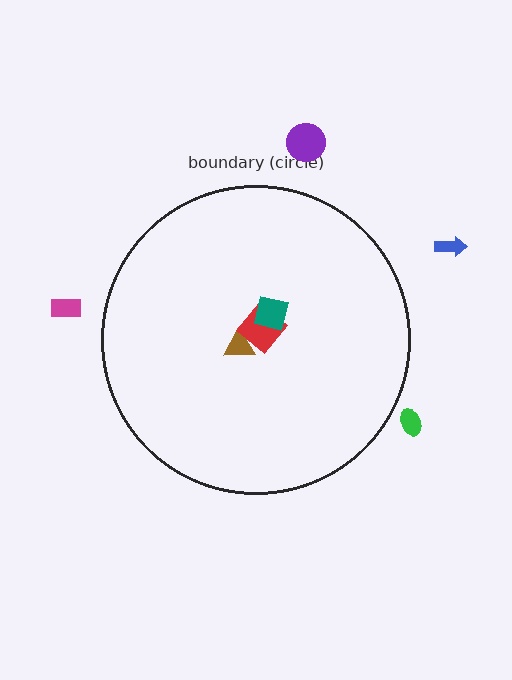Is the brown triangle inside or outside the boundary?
Inside.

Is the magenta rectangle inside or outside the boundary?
Outside.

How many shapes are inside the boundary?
3 inside, 4 outside.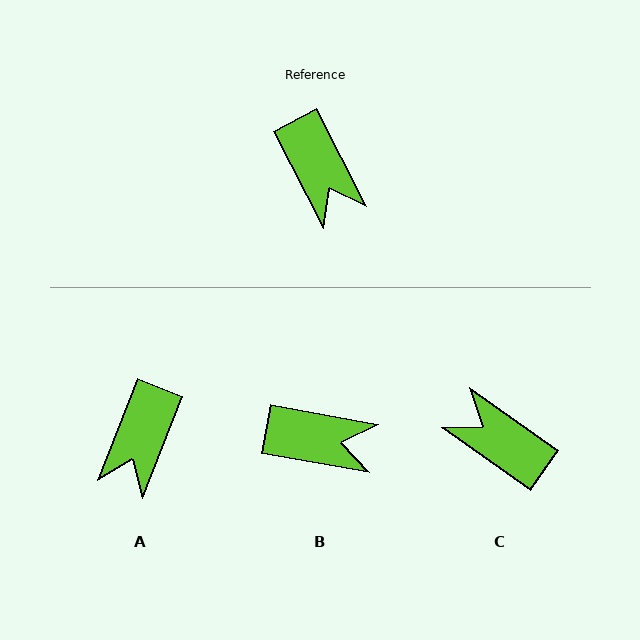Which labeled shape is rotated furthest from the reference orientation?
C, about 152 degrees away.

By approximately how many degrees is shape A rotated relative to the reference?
Approximately 49 degrees clockwise.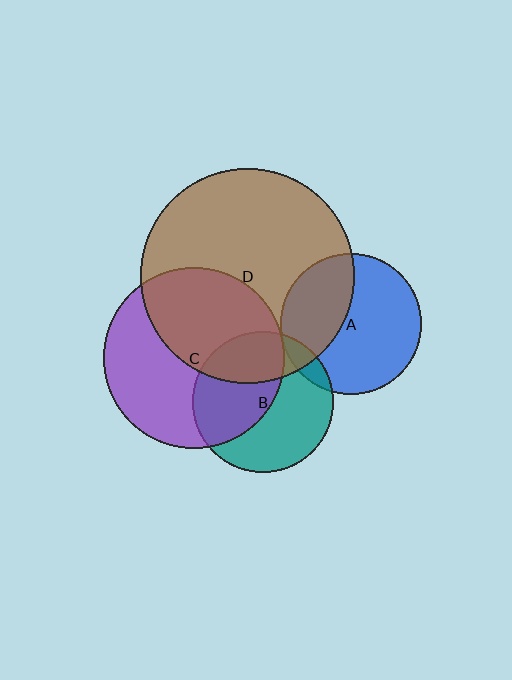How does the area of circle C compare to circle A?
Approximately 1.6 times.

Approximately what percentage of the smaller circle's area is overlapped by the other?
Approximately 45%.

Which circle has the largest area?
Circle D (brown).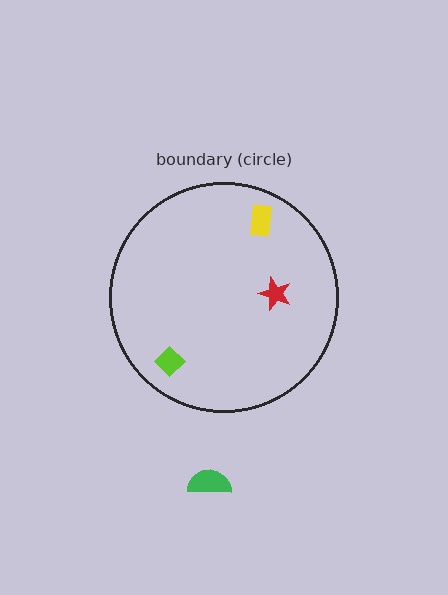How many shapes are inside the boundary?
3 inside, 1 outside.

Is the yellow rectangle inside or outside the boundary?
Inside.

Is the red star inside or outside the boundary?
Inside.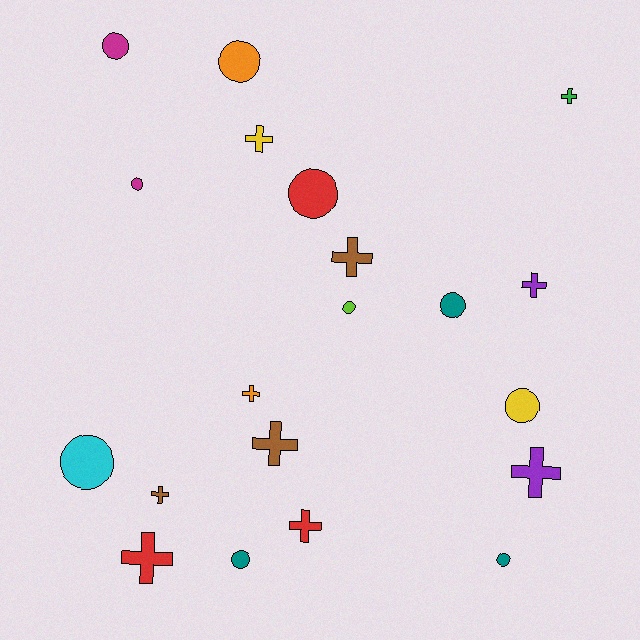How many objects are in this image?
There are 20 objects.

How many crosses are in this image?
There are 10 crosses.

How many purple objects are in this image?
There are 2 purple objects.